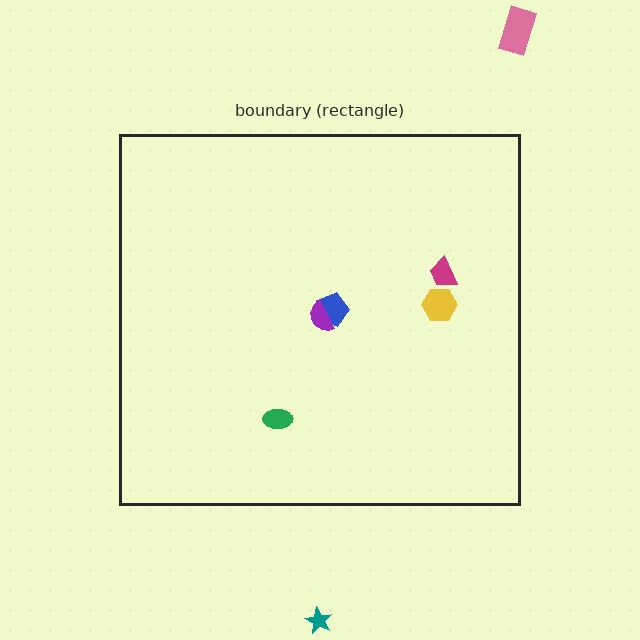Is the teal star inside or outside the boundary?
Outside.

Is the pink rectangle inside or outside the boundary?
Outside.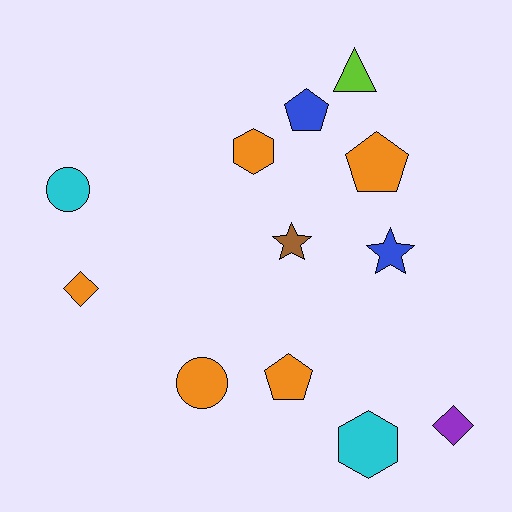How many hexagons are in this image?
There are 2 hexagons.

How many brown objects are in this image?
There is 1 brown object.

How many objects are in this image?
There are 12 objects.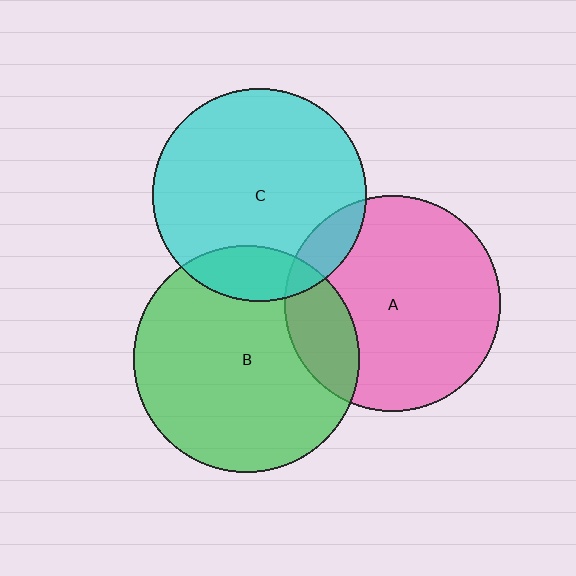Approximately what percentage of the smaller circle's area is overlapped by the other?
Approximately 20%.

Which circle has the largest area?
Circle B (green).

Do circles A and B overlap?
Yes.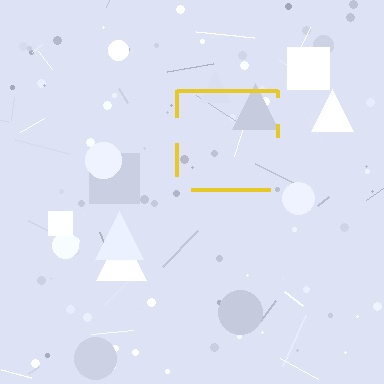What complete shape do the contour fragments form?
The contour fragments form a square.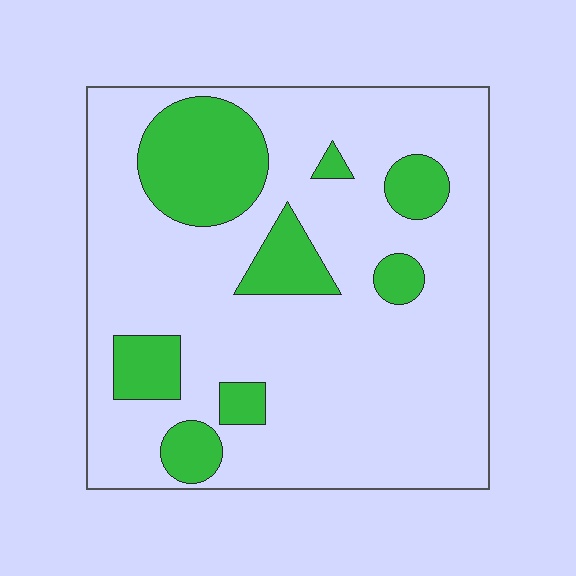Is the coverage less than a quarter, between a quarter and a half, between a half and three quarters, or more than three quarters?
Less than a quarter.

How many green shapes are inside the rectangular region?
8.